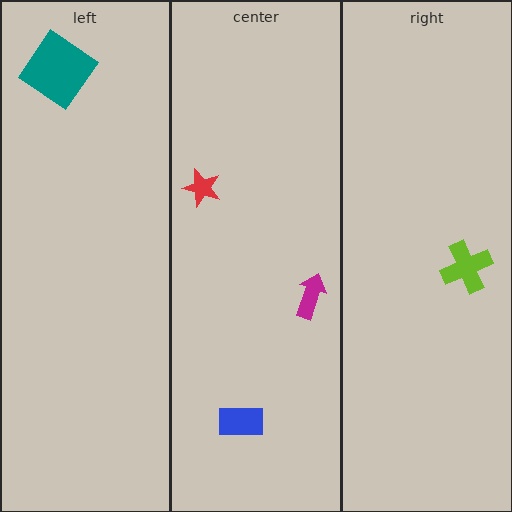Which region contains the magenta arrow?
The center region.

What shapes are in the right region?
The lime cross.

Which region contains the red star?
The center region.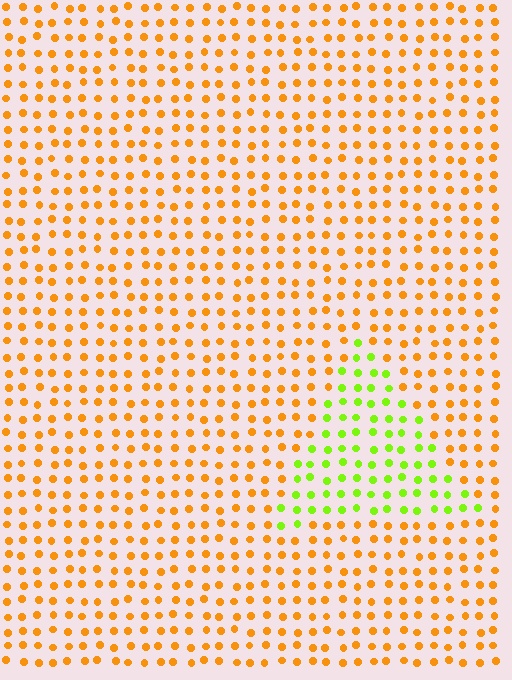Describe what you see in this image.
The image is filled with small orange elements in a uniform arrangement. A triangle-shaped region is visible where the elements are tinted to a slightly different hue, forming a subtle color boundary.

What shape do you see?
I see a triangle.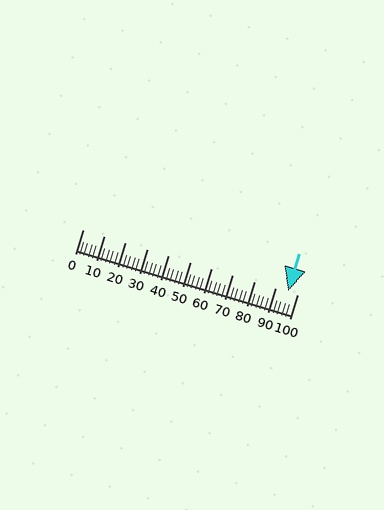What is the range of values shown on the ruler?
The ruler shows values from 0 to 100.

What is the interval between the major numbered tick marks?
The major tick marks are spaced 10 units apart.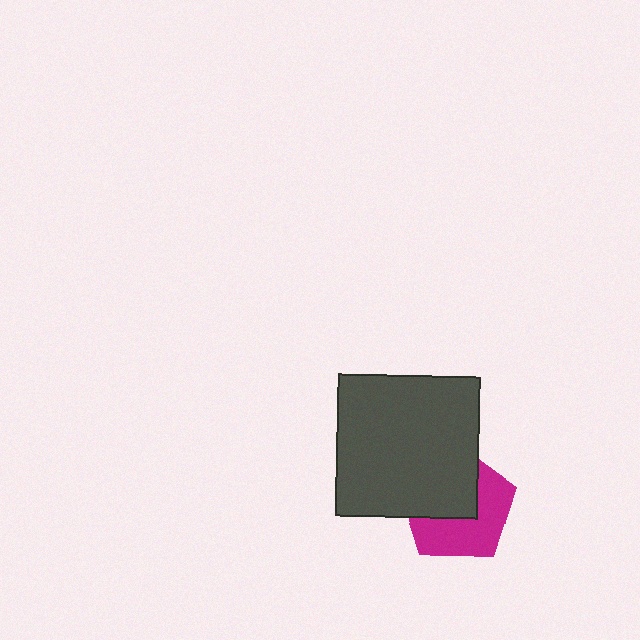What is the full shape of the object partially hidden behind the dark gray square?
The partially hidden object is a magenta pentagon.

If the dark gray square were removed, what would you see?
You would see the complete magenta pentagon.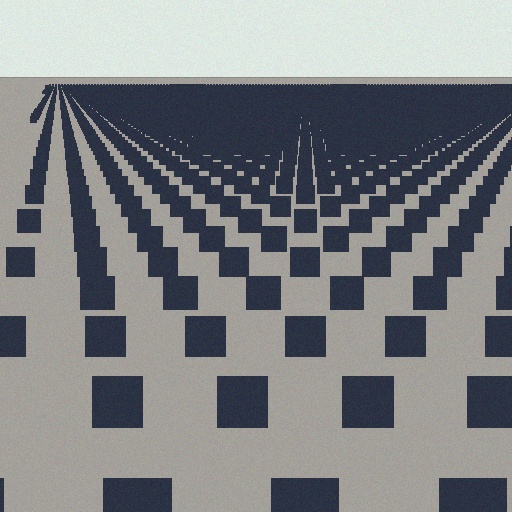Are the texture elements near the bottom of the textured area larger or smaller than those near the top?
Larger. Near the bottom, elements are closer to the viewer and appear at a bigger on-screen size.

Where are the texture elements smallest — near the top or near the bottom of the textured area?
Near the top.